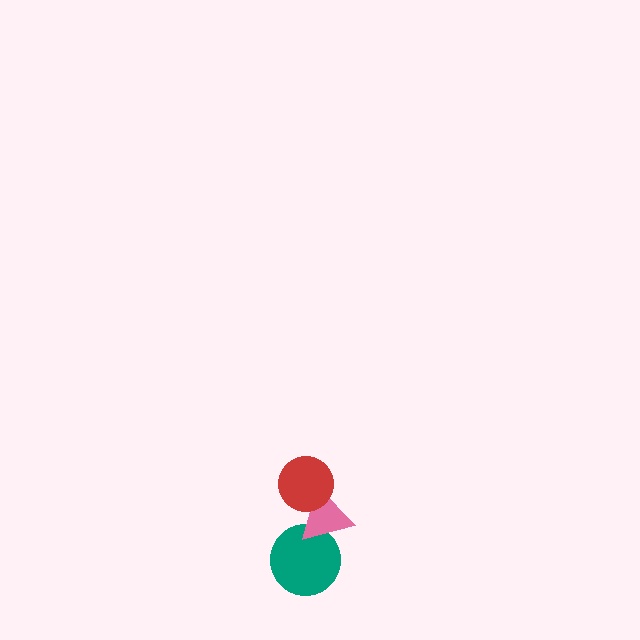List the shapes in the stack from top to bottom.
From top to bottom: the red circle, the pink triangle, the teal circle.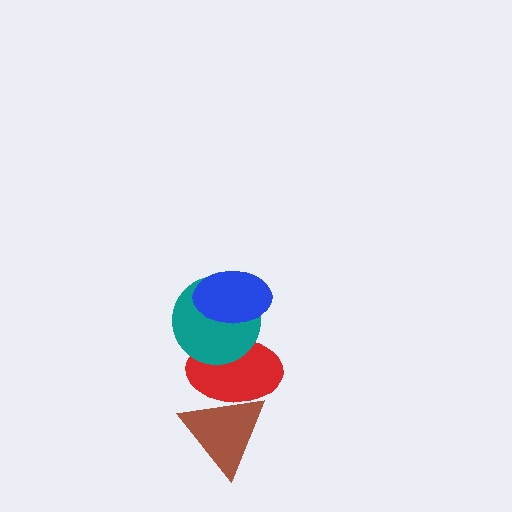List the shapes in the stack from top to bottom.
From top to bottom: the blue ellipse, the teal circle, the red ellipse, the brown triangle.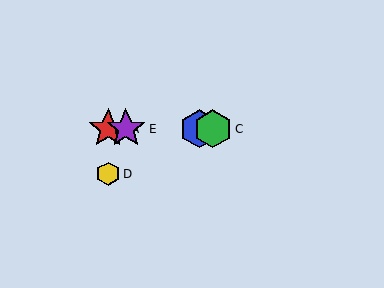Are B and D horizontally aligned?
No, B is at y≈129 and D is at y≈174.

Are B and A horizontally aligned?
Yes, both are at y≈129.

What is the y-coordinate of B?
Object B is at y≈129.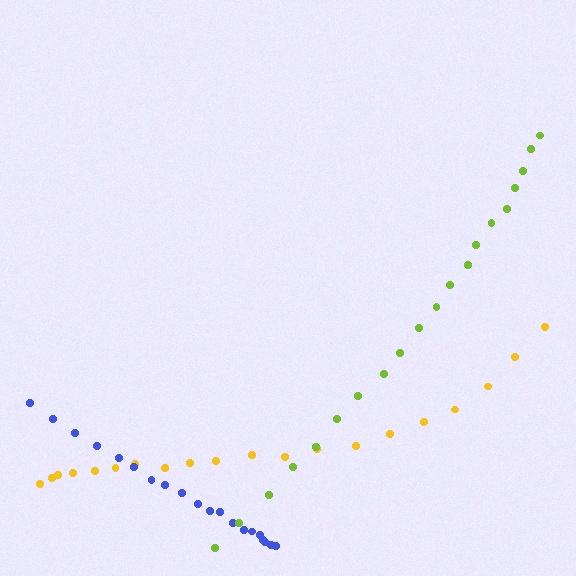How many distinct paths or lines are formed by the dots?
There are 3 distinct paths.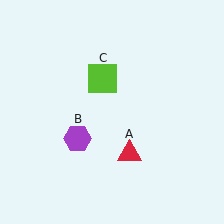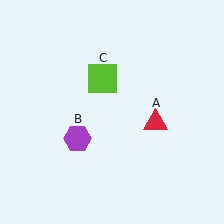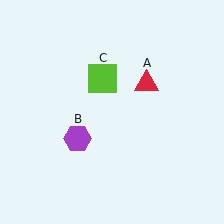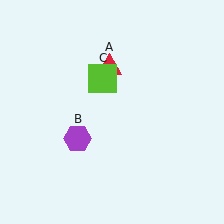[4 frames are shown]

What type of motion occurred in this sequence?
The red triangle (object A) rotated counterclockwise around the center of the scene.